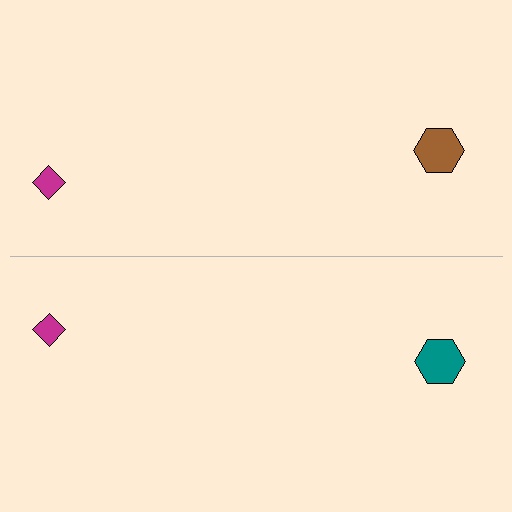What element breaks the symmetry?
The teal hexagon on the bottom side breaks the symmetry — its mirror counterpart is brown.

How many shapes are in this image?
There are 4 shapes in this image.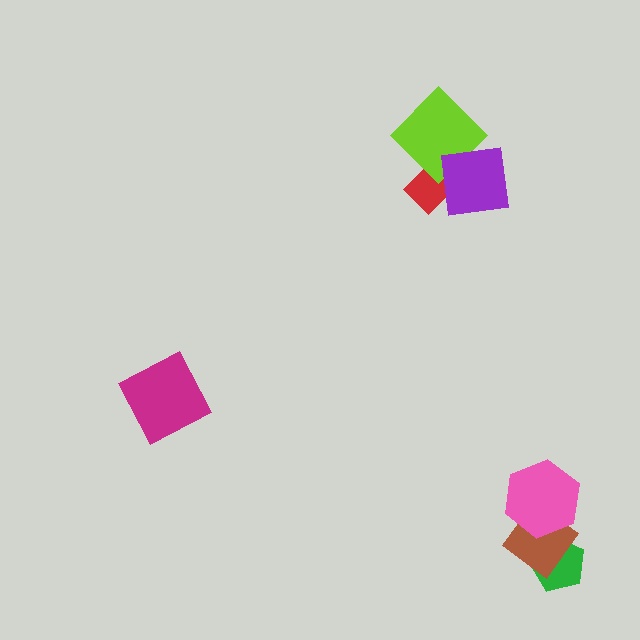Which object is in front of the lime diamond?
The purple square is in front of the lime diamond.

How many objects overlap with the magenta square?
0 objects overlap with the magenta square.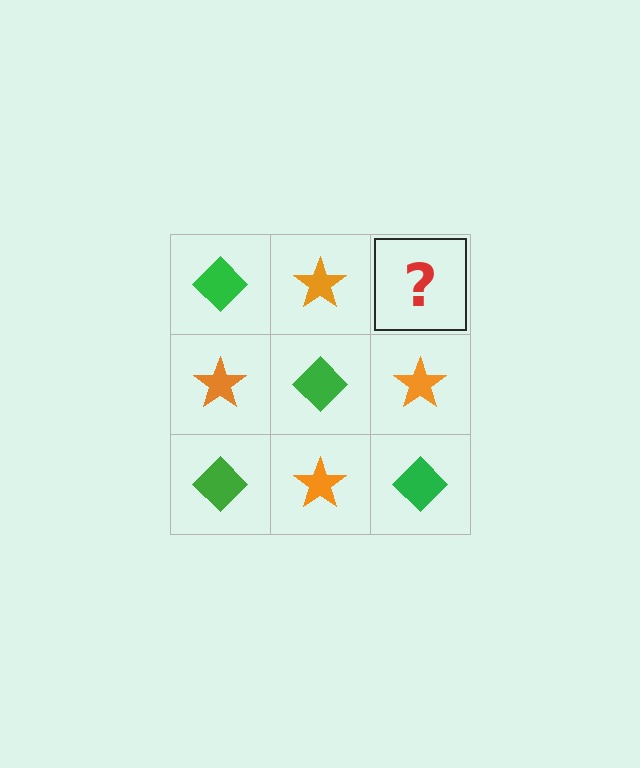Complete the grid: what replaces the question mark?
The question mark should be replaced with a green diamond.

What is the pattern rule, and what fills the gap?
The rule is that it alternates green diamond and orange star in a checkerboard pattern. The gap should be filled with a green diamond.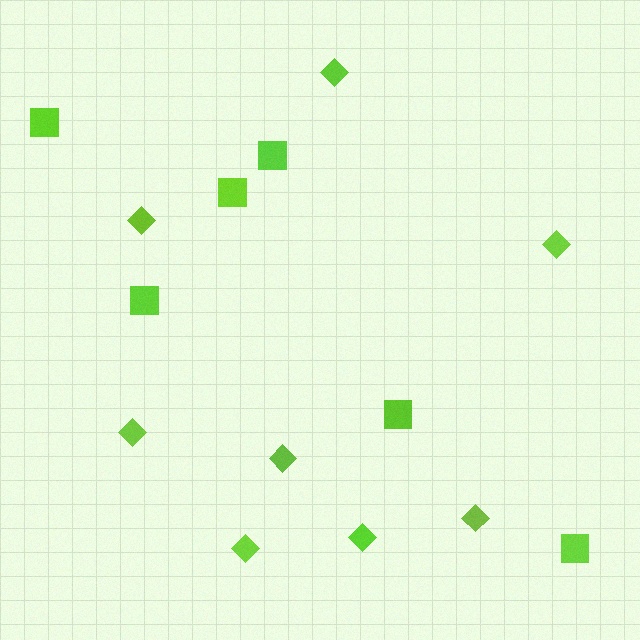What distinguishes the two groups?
There are 2 groups: one group of diamonds (8) and one group of squares (6).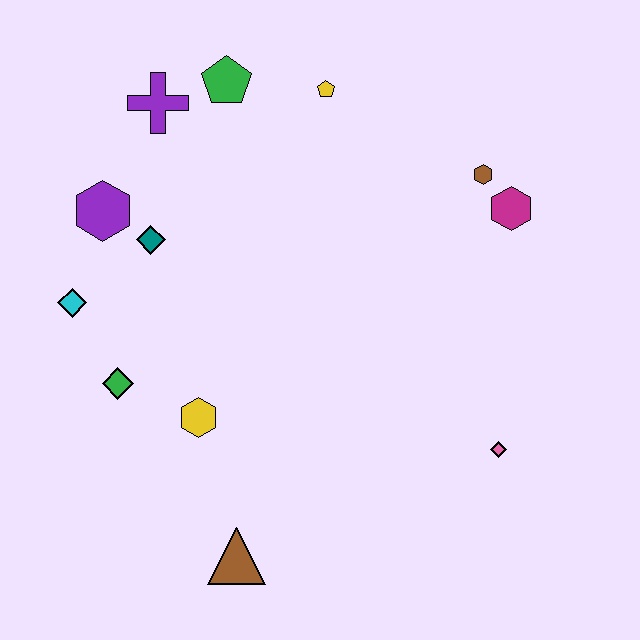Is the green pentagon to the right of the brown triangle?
No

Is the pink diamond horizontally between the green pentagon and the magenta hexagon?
Yes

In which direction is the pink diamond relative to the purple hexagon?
The pink diamond is to the right of the purple hexagon.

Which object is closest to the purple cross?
The green pentagon is closest to the purple cross.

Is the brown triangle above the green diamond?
No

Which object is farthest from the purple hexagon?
The pink diamond is farthest from the purple hexagon.